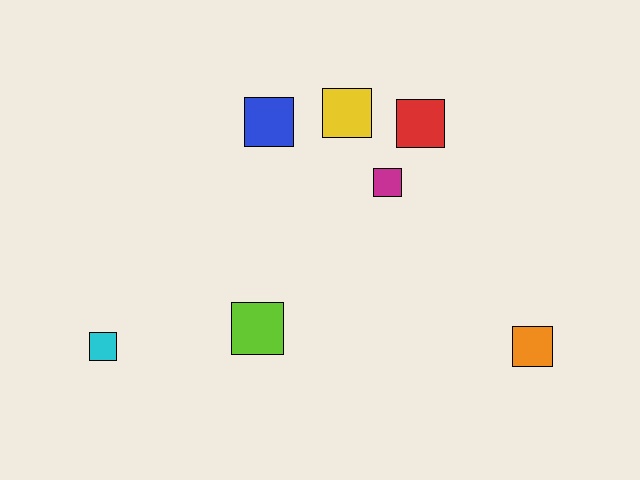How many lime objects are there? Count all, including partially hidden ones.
There is 1 lime object.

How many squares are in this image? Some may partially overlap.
There are 7 squares.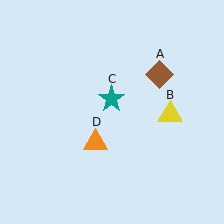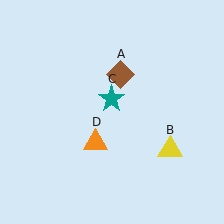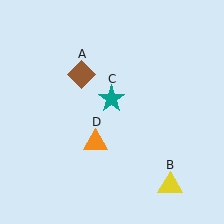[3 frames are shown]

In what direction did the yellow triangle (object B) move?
The yellow triangle (object B) moved down.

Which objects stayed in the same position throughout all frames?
Teal star (object C) and orange triangle (object D) remained stationary.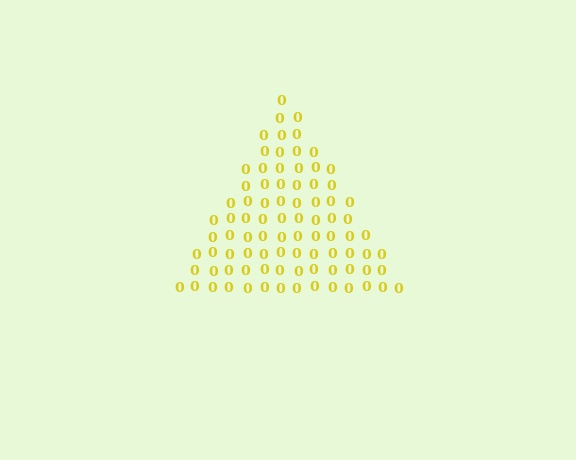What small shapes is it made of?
It is made of small digit 0's.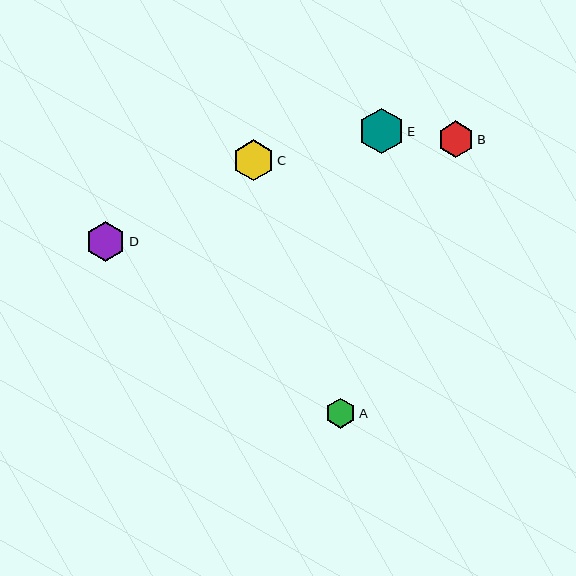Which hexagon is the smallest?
Hexagon A is the smallest with a size of approximately 30 pixels.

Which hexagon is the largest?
Hexagon E is the largest with a size of approximately 45 pixels.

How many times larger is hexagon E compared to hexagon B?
Hexagon E is approximately 1.2 times the size of hexagon B.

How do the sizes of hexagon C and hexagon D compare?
Hexagon C and hexagon D are approximately the same size.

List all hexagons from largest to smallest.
From largest to smallest: E, C, D, B, A.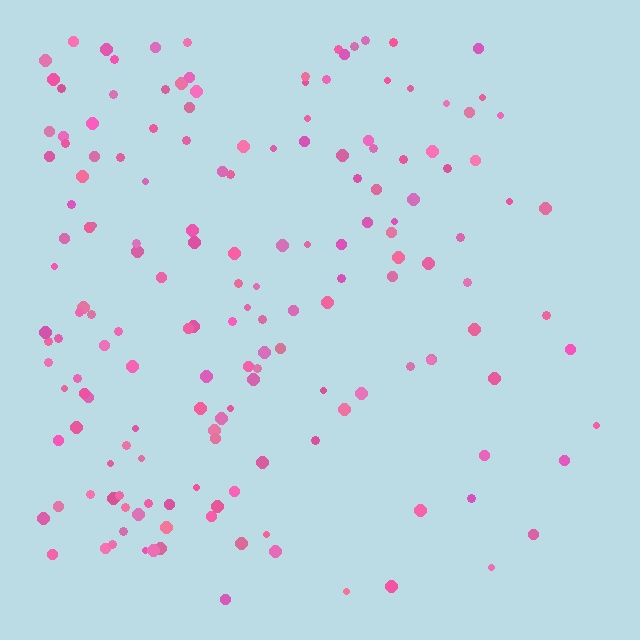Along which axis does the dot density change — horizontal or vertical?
Horizontal.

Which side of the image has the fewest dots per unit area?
The right.